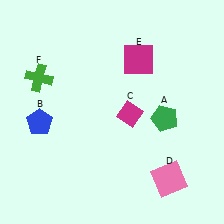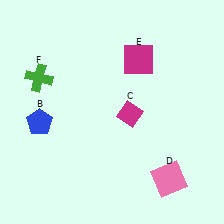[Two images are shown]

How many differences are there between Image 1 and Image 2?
There is 1 difference between the two images.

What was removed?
The green pentagon (A) was removed in Image 2.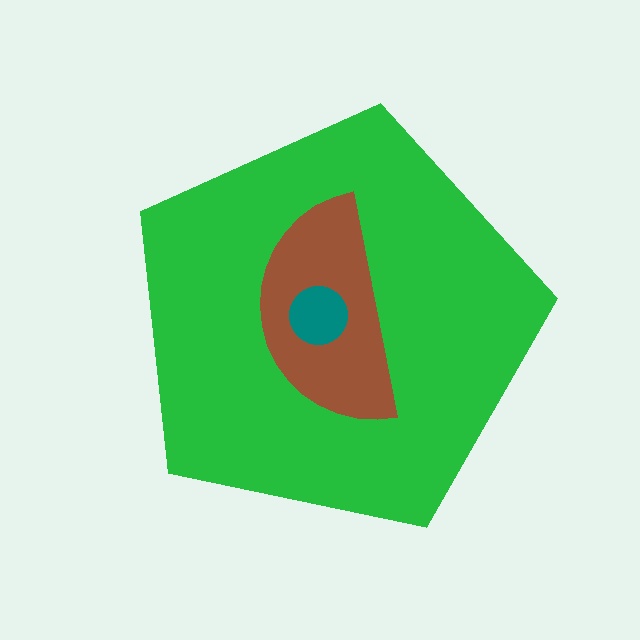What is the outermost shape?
The green pentagon.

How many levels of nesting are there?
3.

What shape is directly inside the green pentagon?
The brown semicircle.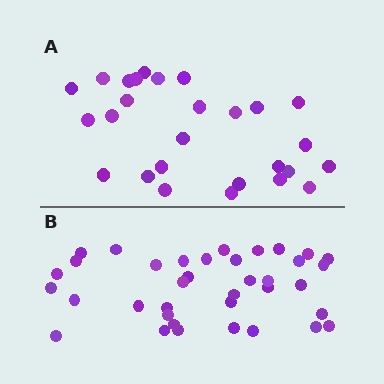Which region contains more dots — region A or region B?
Region B (the bottom region) has more dots.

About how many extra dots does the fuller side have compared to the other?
Region B has roughly 10 or so more dots than region A.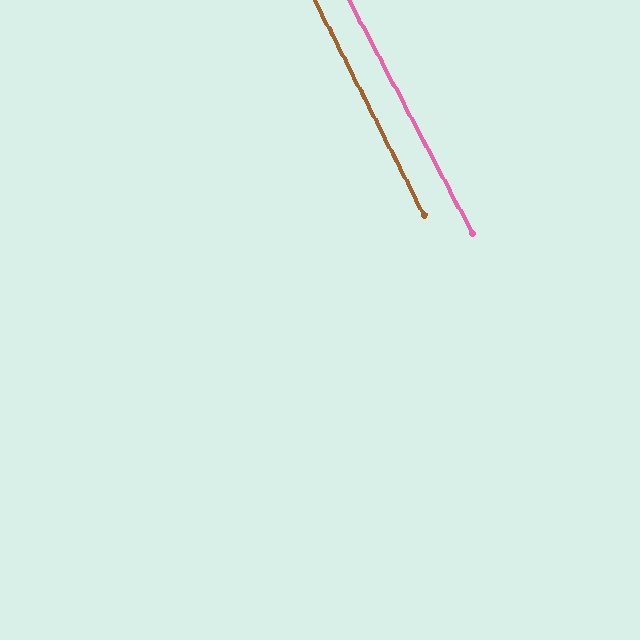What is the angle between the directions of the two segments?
Approximately 1 degree.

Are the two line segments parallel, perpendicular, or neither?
Parallel — their directions differ by only 0.9°.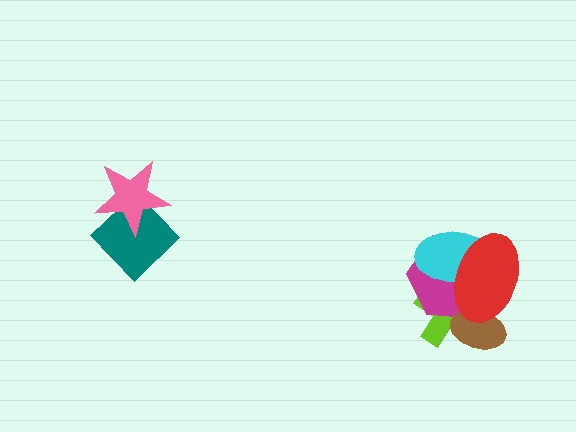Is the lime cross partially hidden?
Yes, it is partially covered by another shape.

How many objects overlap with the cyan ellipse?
3 objects overlap with the cyan ellipse.